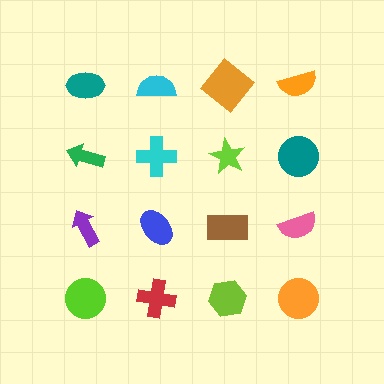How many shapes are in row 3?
4 shapes.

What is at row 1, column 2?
A cyan semicircle.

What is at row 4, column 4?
An orange circle.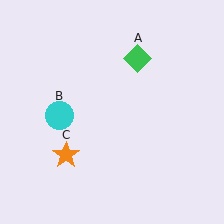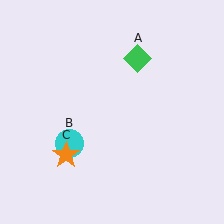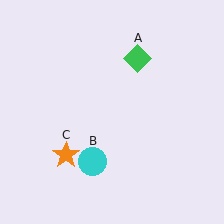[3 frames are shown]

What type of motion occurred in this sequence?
The cyan circle (object B) rotated counterclockwise around the center of the scene.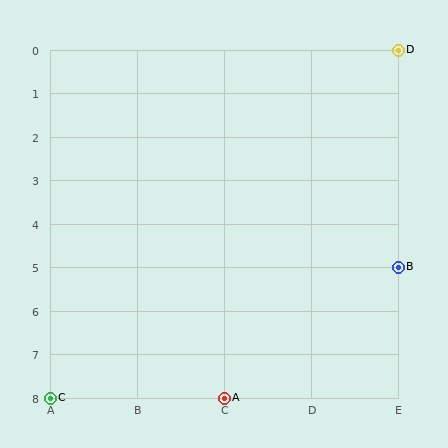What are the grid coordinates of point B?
Point B is at grid coordinates (E, 5).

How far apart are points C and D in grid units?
Points C and D are 4 columns and 8 rows apart (about 8.9 grid units diagonally).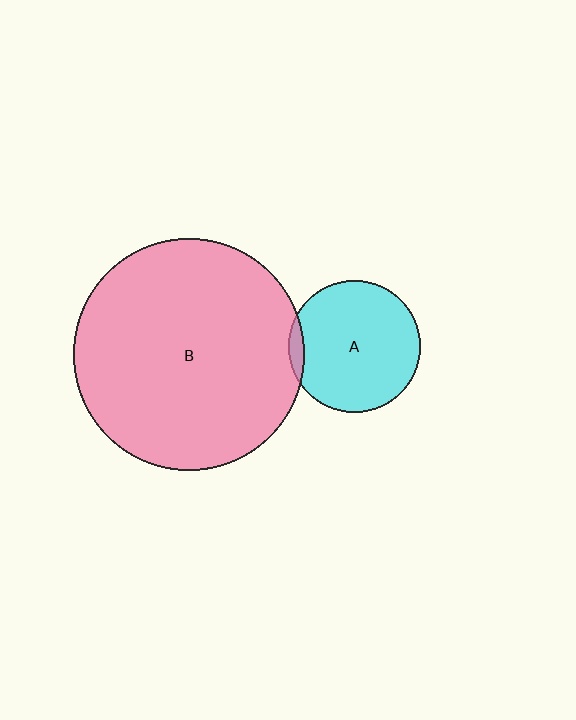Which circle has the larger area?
Circle B (pink).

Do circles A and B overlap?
Yes.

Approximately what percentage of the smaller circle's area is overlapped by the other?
Approximately 5%.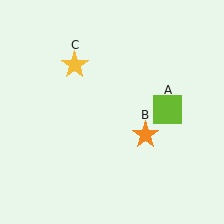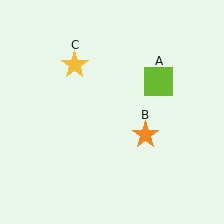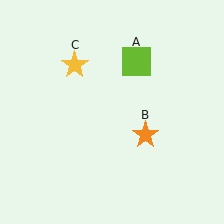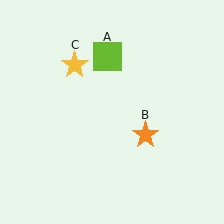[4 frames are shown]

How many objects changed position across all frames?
1 object changed position: lime square (object A).